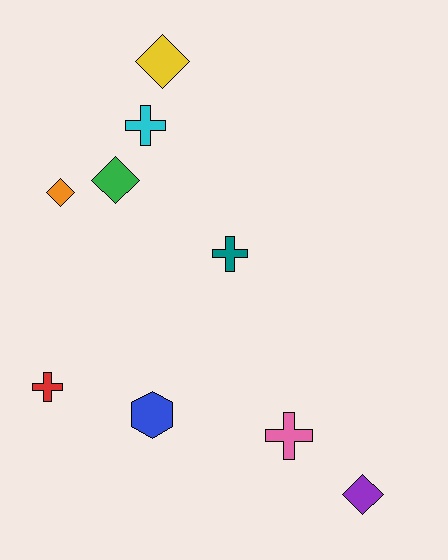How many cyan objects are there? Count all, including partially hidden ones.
There is 1 cyan object.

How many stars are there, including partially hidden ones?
There are no stars.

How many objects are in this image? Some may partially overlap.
There are 9 objects.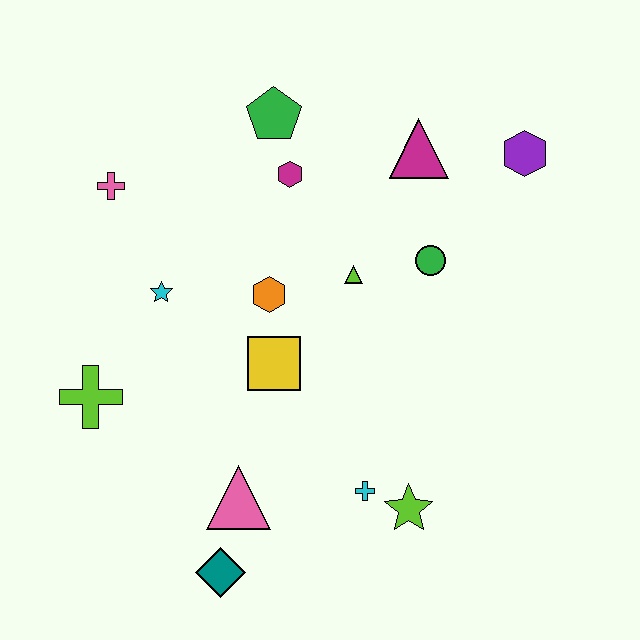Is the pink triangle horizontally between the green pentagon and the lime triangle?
No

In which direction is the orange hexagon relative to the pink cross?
The orange hexagon is to the right of the pink cross.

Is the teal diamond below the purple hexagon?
Yes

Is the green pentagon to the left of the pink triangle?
No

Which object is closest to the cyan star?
The orange hexagon is closest to the cyan star.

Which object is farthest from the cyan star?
The purple hexagon is farthest from the cyan star.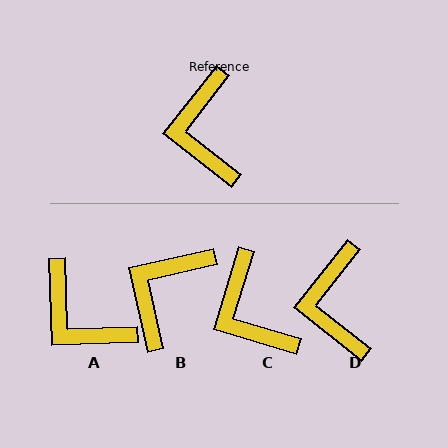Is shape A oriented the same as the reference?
No, it is off by about 40 degrees.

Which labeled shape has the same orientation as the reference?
D.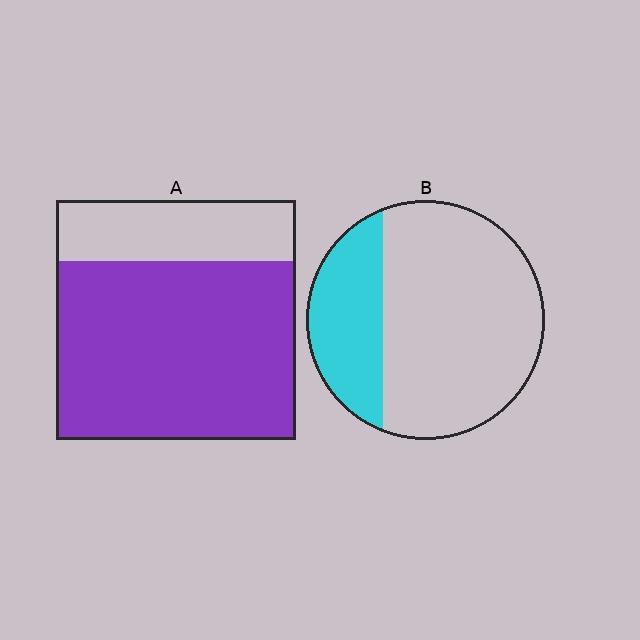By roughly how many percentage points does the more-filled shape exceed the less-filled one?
By roughly 45 percentage points (A over B).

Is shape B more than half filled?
No.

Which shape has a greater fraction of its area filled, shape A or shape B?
Shape A.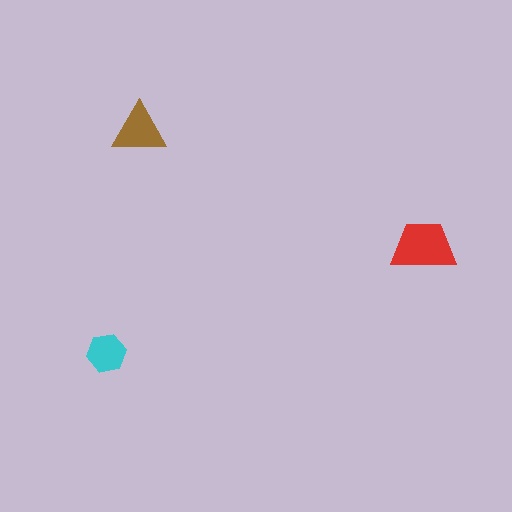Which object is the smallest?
The cyan hexagon.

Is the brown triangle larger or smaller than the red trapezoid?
Smaller.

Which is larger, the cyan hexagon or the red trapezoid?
The red trapezoid.